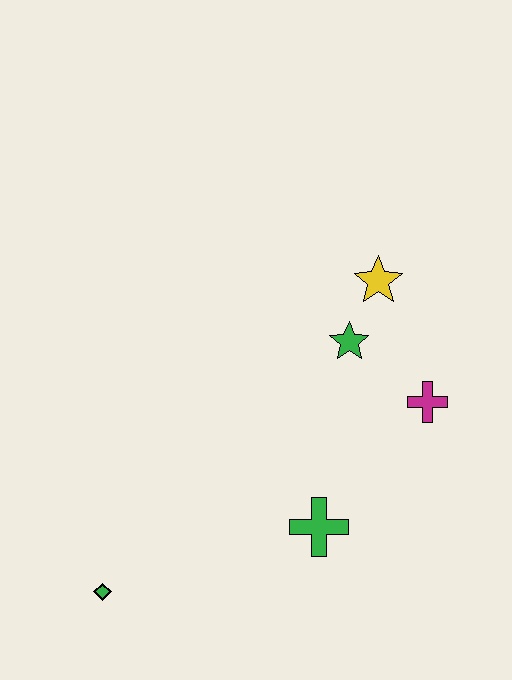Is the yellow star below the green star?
No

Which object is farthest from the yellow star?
The green diamond is farthest from the yellow star.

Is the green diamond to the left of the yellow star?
Yes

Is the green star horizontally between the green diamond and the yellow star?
Yes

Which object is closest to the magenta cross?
The green star is closest to the magenta cross.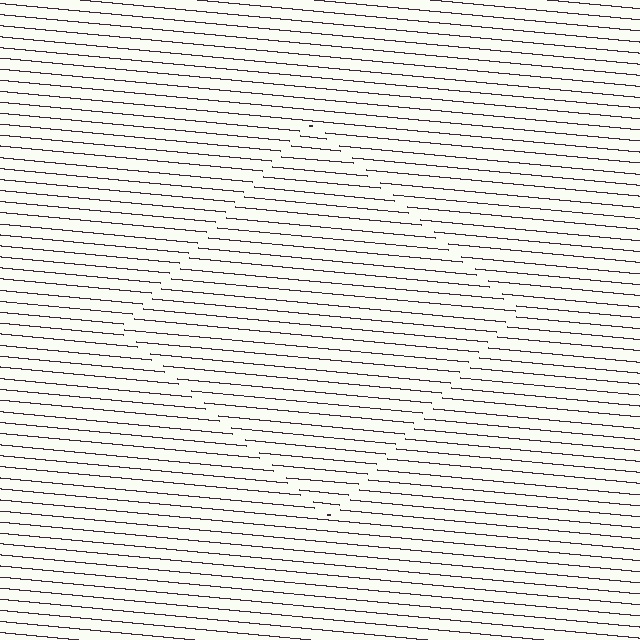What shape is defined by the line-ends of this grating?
An illusory square. The interior of the shape contains the same grating, shifted by half a period — the contour is defined by the phase discontinuity where line-ends from the inner and outer gratings abut.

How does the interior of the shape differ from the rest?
The interior of the shape contains the same grating, shifted by half a period — the contour is defined by the phase discontinuity where line-ends from the inner and outer gratings abut.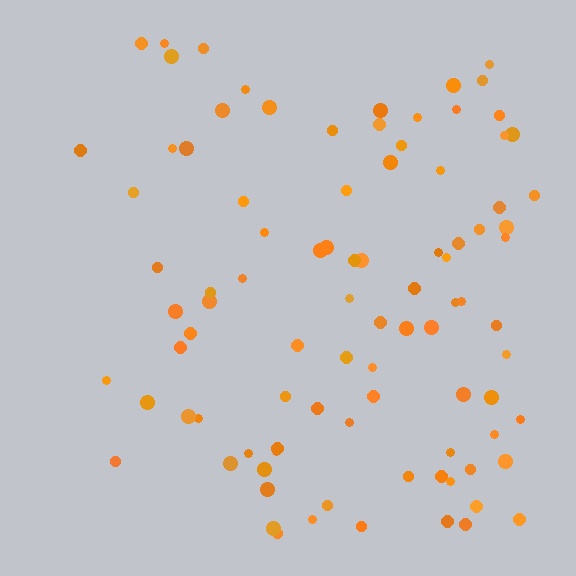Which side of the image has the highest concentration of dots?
The right.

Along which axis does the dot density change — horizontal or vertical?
Horizontal.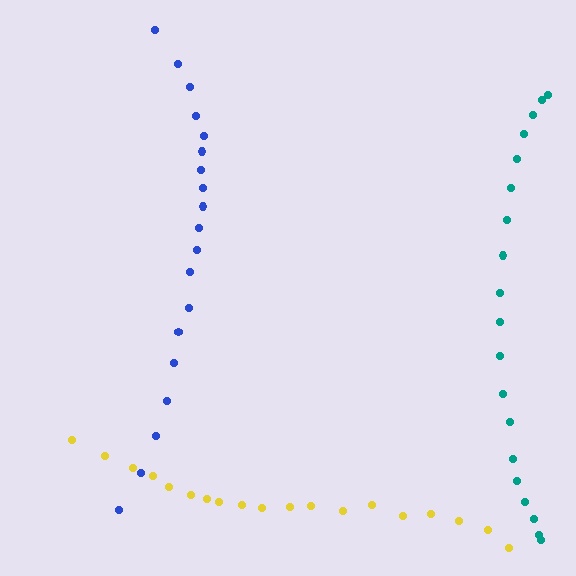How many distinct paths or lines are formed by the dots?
There are 3 distinct paths.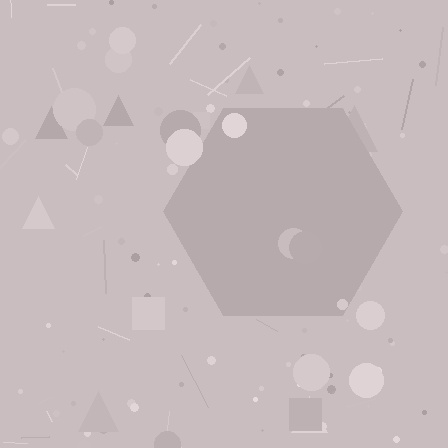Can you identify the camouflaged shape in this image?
The camouflaged shape is a hexagon.